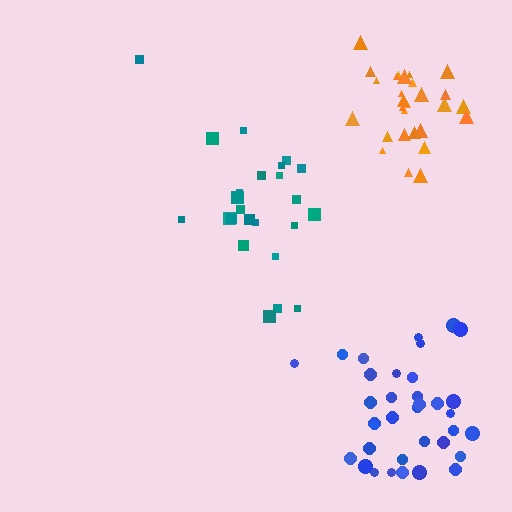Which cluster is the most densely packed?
Orange.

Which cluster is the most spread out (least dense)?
Teal.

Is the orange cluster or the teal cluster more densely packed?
Orange.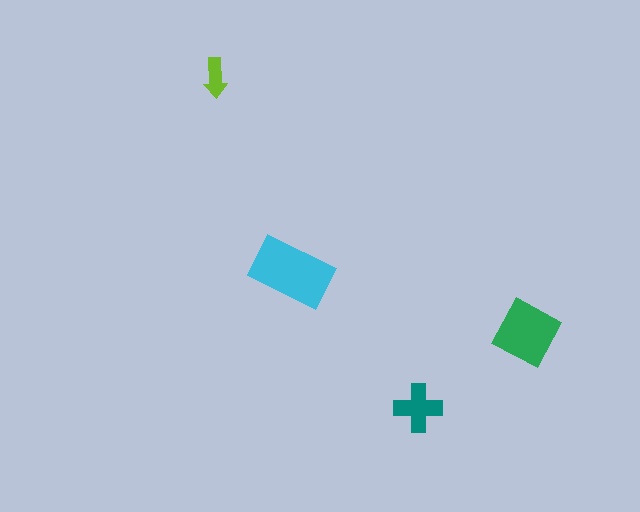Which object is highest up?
The lime arrow is topmost.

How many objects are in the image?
There are 4 objects in the image.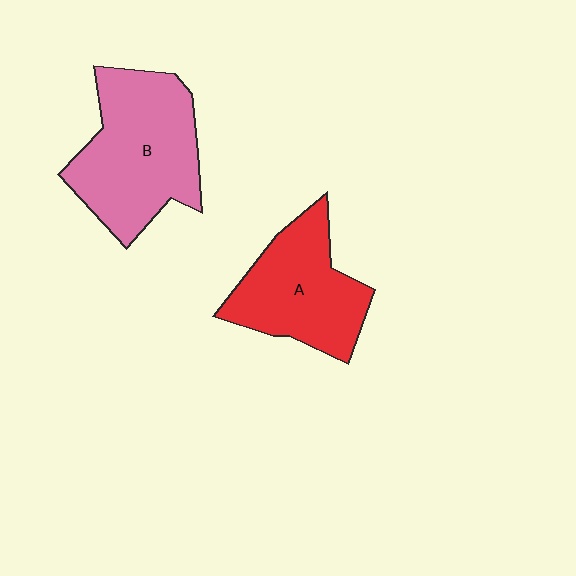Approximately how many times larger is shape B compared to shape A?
Approximately 1.3 times.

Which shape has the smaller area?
Shape A (red).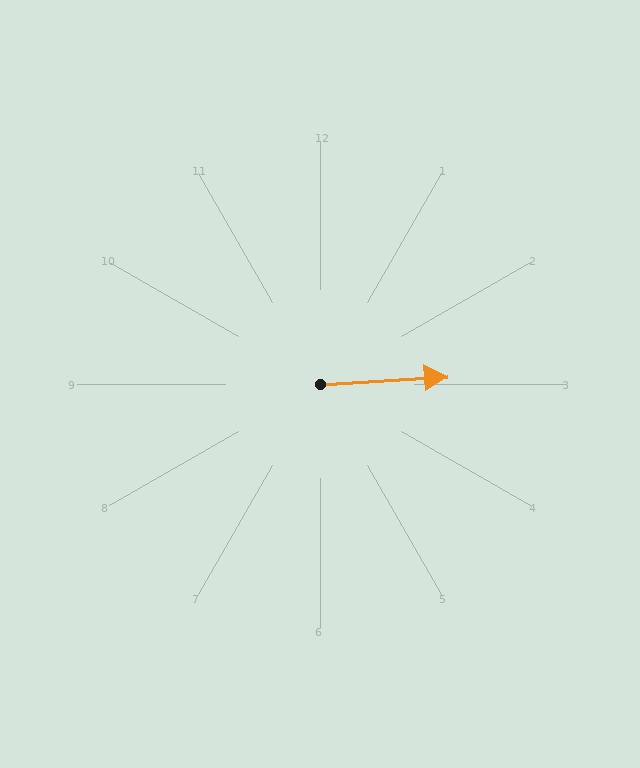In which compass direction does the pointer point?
East.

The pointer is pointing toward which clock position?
Roughly 3 o'clock.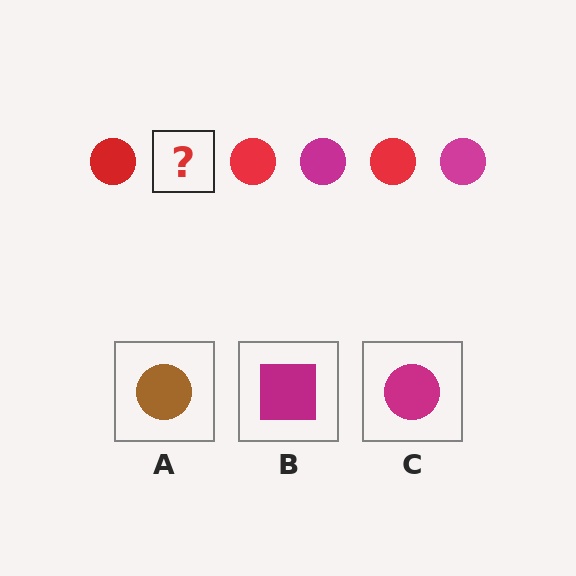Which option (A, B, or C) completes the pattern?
C.